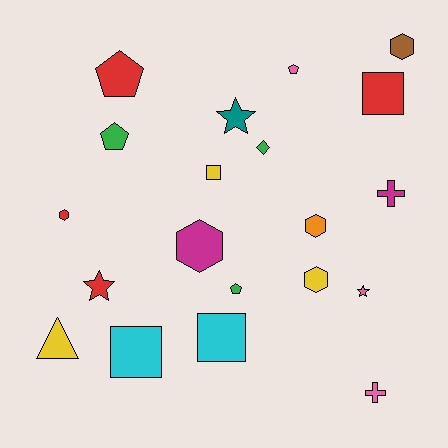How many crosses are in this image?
There are 2 crosses.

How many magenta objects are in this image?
There are 2 magenta objects.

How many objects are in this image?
There are 20 objects.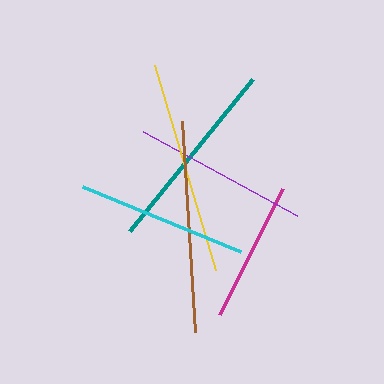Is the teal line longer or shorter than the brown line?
The brown line is longer than the teal line.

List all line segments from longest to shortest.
From longest to shortest: yellow, brown, teal, purple, cyan, magenta.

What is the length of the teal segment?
The teal segment is approximately 196 pixels long.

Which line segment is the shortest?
The magenta line is the shortest at approximately 141 pixels.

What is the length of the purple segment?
The purple segment is approximately 175 pixels long.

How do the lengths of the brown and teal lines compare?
The brown and teal lines are approximately the same length.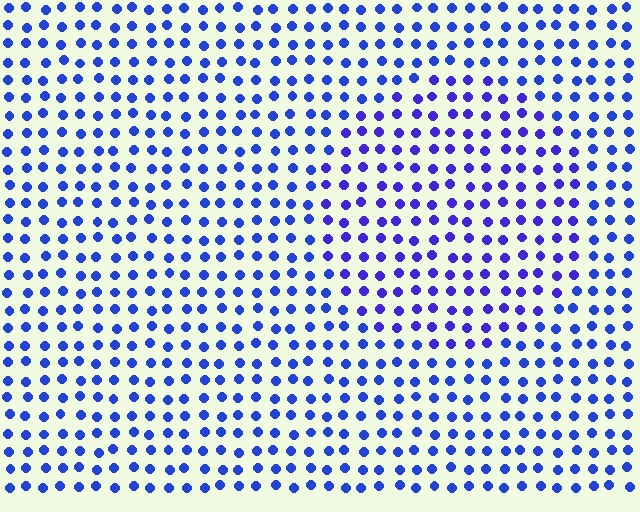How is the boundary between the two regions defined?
The boundary is defined purely by a slight shift in hue (about 21 degrees). Spacing, size, and orientation are identical on both sides.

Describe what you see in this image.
The image is filled with small blue elements in a uniform arrangement. A circle-shaped region is visible where the elements are tinted to a slightly different hue, forming a subtle color boundary.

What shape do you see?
I see a circle.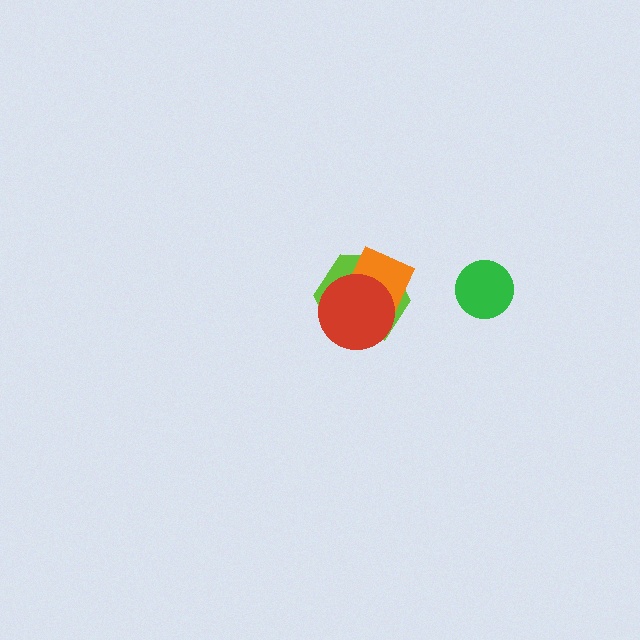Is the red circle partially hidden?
No, no other shape covers it.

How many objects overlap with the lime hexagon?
2 objects overlap with the lime hexagon.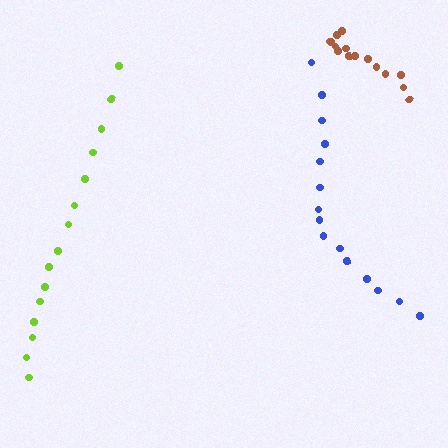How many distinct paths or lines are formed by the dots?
There are 3 distinct paths.